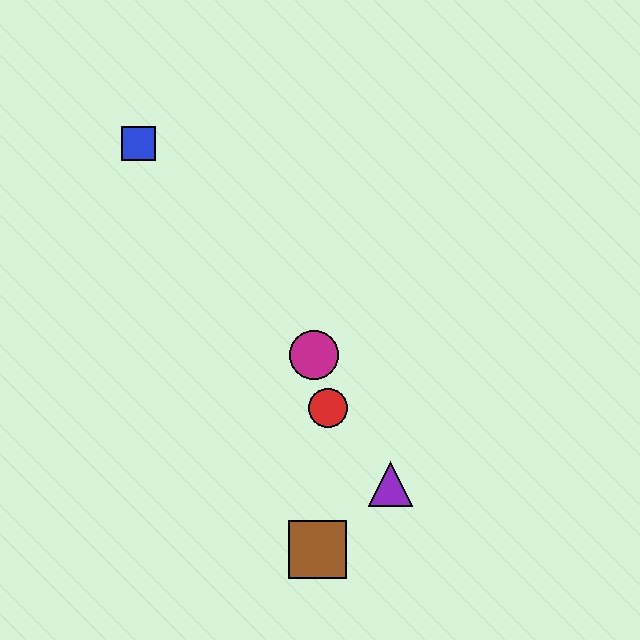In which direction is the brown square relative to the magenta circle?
The brown square is below the magenta circle.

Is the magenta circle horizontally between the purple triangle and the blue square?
Yes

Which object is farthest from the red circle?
The blue square is farthest from the red circle.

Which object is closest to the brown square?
The purple triangle is closest to the brown square.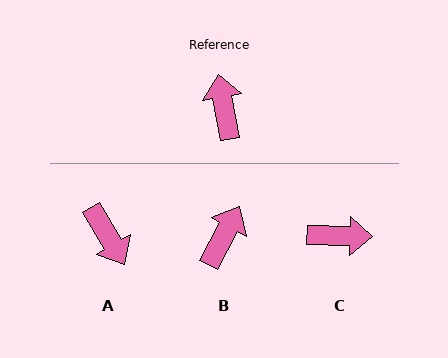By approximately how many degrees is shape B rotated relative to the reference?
Approximately 38 degrees clockwise.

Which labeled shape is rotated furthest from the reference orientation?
A, about 159 degrees away.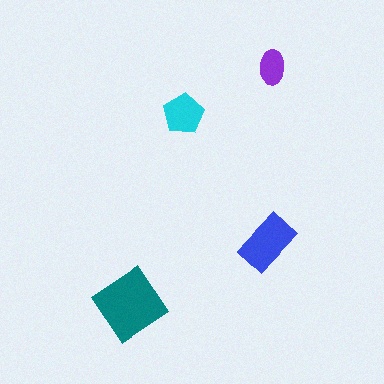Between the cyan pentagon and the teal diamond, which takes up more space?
The teal diamond.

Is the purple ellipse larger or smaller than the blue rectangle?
Smaller.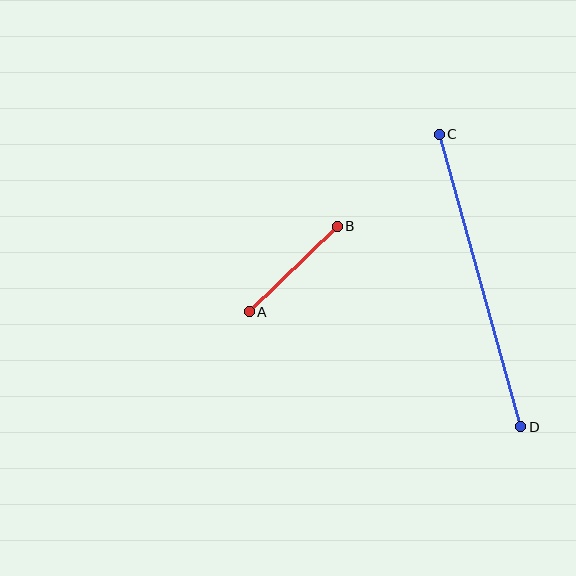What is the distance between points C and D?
The distance is approximately 304 pixels.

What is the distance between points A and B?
The distance is approximately 123 pixels.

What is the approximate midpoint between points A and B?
The midpoint is at approximately (293, 269) pixels.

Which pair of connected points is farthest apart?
Points C and D are farthest apart.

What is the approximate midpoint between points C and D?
The midpoint is at approximately (480, 280) pixels.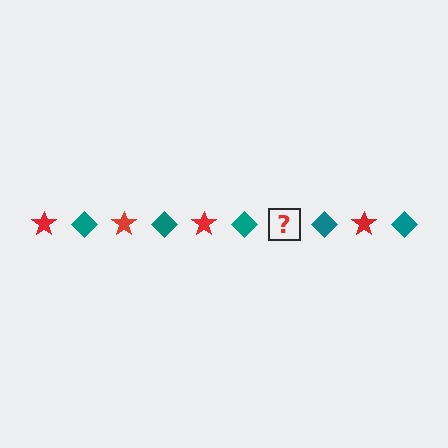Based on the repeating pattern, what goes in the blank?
The blank should be a red star.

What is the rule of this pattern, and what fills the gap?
The rule is that the pattern alternates between red star and teal diamond. The gap should be filled with a red star.